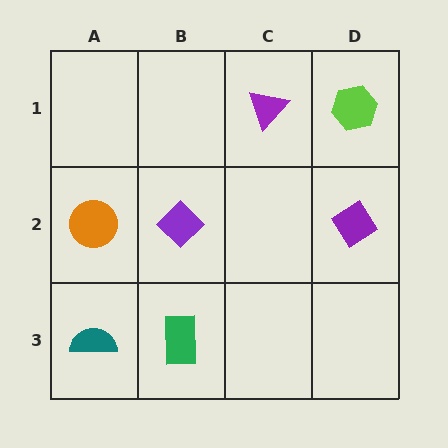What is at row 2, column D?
A purple diamond.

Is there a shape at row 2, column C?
No, that cell is empty.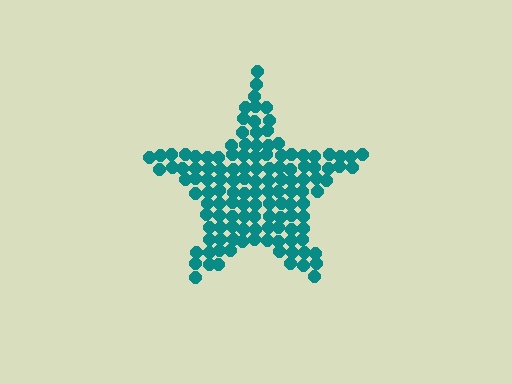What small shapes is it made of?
It is made of small circles.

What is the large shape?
The large shape is a star.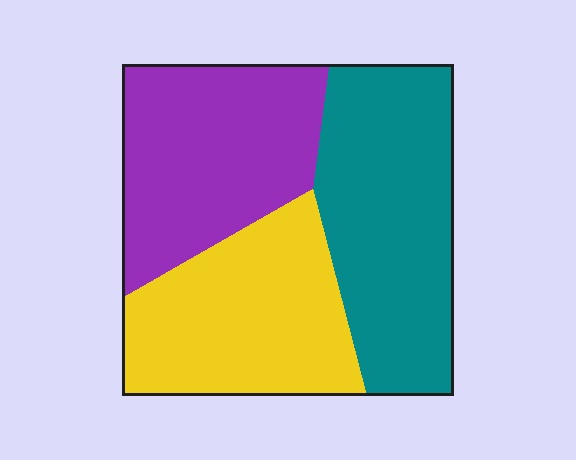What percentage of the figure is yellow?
Yellow covers about 30% of the figure.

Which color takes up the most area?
Teal, at roughly 35%.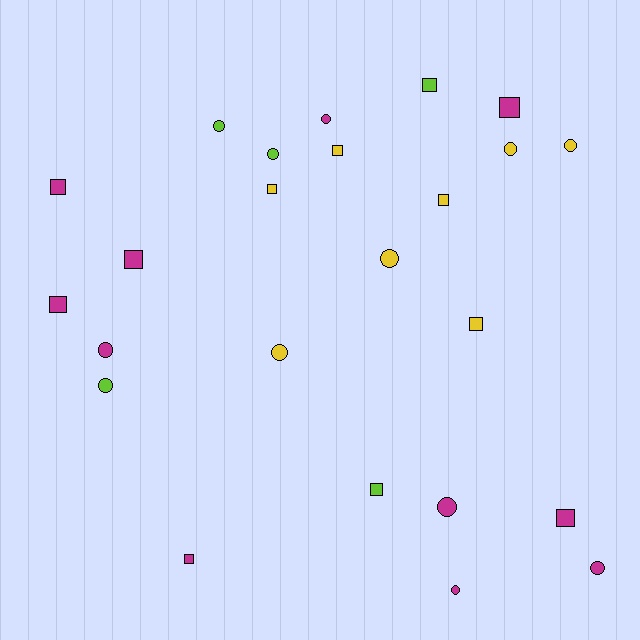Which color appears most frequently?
Magenta, with 11 objects.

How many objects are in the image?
There are 24 objects.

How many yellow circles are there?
There are 4 yellow circles.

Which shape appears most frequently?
Circle, with 12 objects.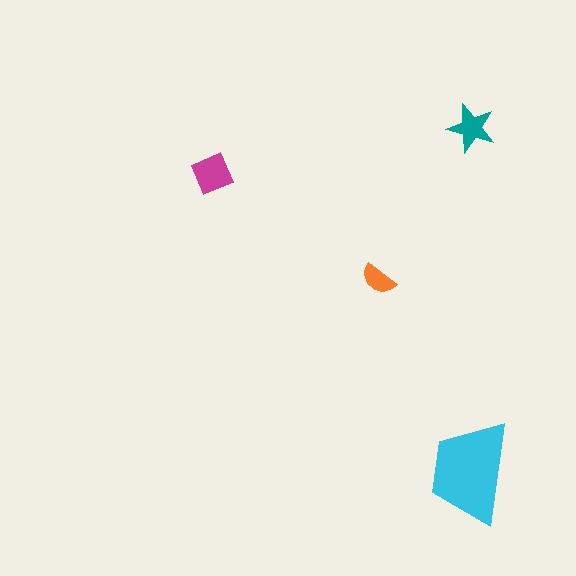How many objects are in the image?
There are 4 objects in the image.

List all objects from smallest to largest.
The orange semicircle, the teal star, the magenta square, the cyan trapezoid.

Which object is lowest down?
The cyan trapezoid is bottommost.